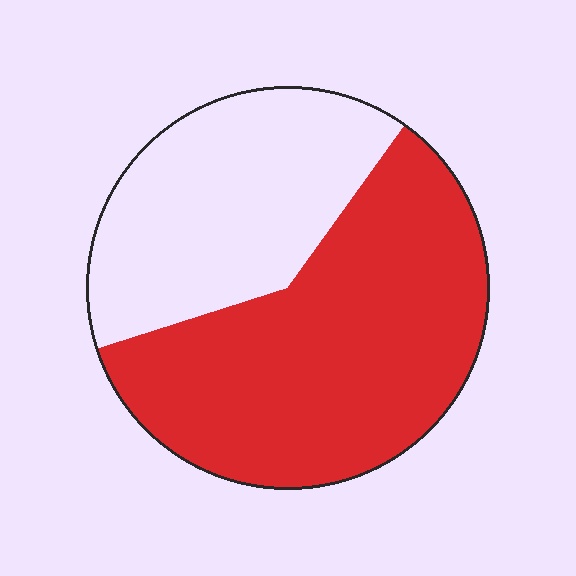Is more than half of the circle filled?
Yes.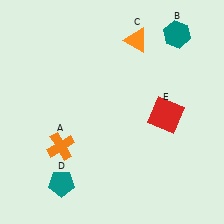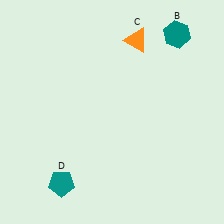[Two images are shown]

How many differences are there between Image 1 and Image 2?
There are 2 differences between the two images.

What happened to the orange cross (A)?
The orange cross (A) was removed in Image 2. It was in the bottom-left area of Image 1.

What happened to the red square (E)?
The red square (E) was removed in Image 2. It was in the bottom-right area of Image 1.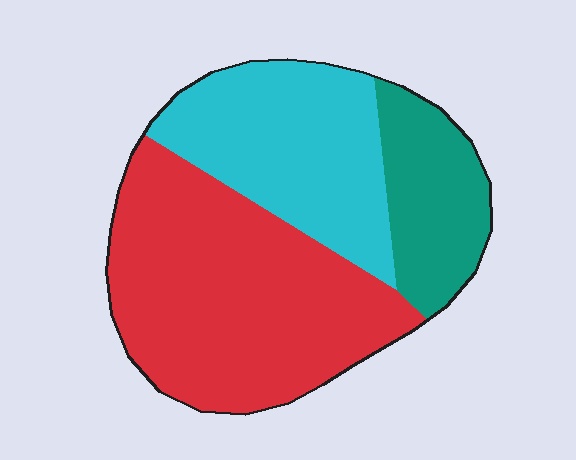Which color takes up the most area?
Red, at roughly 50%.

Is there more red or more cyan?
Red.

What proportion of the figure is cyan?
Cyan takes up between a quarter and a half of the figure.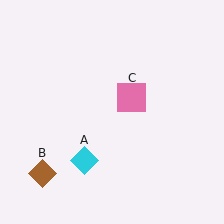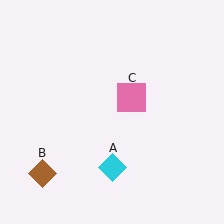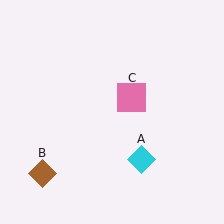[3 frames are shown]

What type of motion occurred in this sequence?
The cyan diamond (object A) rotated counterclockwise around the center of the scene.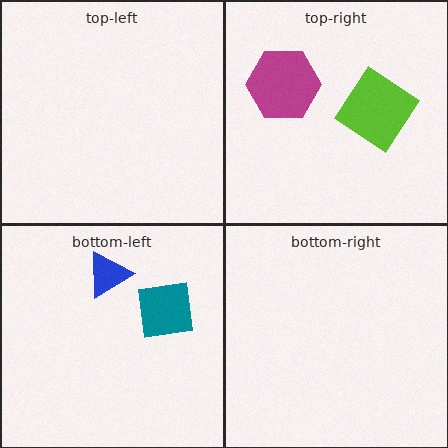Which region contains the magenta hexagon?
The top-right region.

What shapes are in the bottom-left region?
The teal square, the blue triangle.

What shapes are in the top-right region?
The magenta hexagon, the lime diamond.